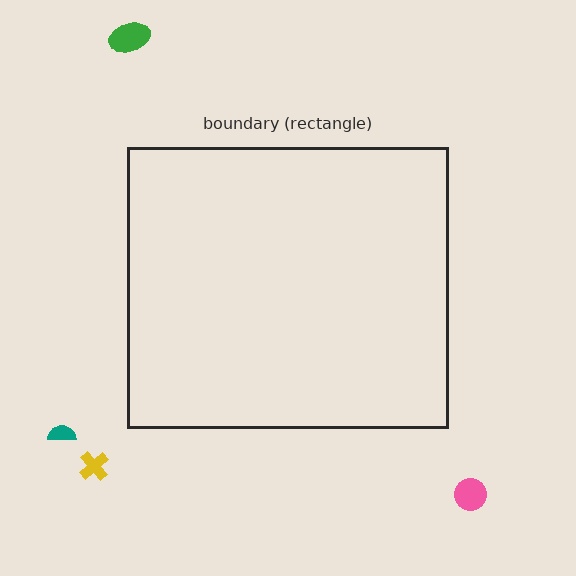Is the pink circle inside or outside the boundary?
Outside.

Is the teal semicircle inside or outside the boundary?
Outside.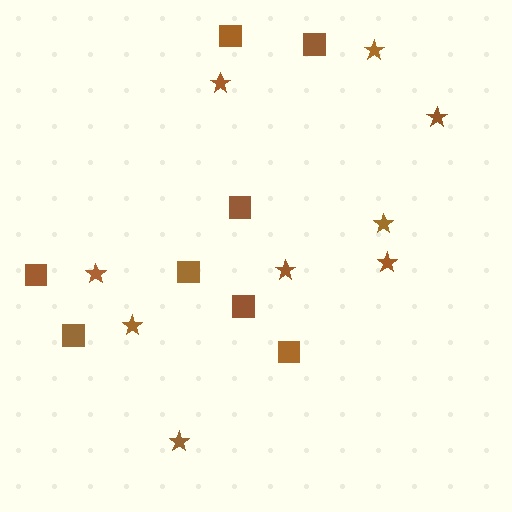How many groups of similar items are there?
There are 2 groups: one group of stars (9) and one group of squares (8).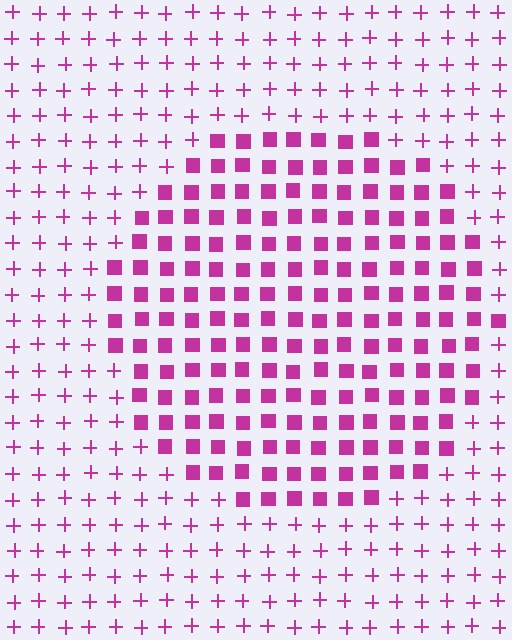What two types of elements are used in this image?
The image uses squares inside the circle region and plus signs outside it.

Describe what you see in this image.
The image is filled with small magenta elements arranged in a uniform grid. A circle-shaped region contains squares, while the surrounding area contains plus signs. The boundary is defined purely by the change in element shape.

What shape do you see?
I see a circle.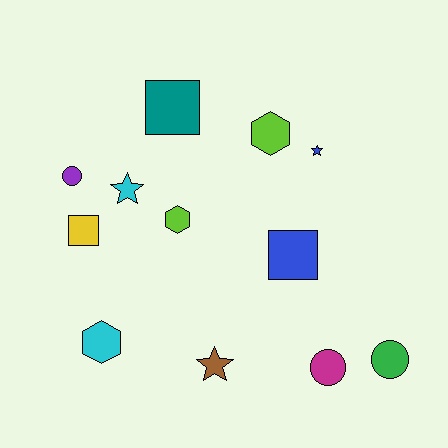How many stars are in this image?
There are 3 stars.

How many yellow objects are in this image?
There is 1 yellow object.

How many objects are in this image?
There are 12 objects.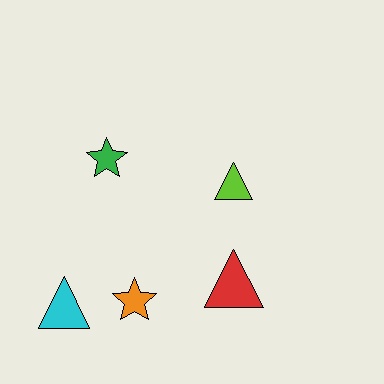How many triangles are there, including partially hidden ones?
There are 3 triangles.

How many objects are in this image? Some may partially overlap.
There are 5 objects.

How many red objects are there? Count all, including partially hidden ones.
There is 1 red object.